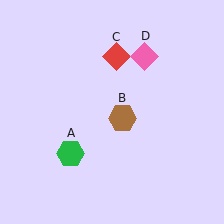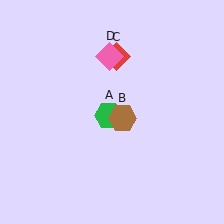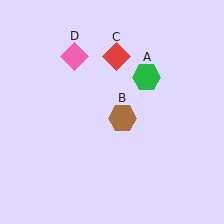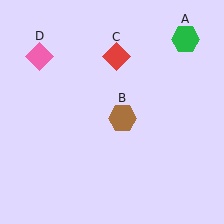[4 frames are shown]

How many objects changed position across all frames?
2 objects changed position: green hexagon (object A), pink diamond (object D).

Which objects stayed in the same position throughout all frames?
Brown hexagon (object B) and red diamond (object C) remained stationary.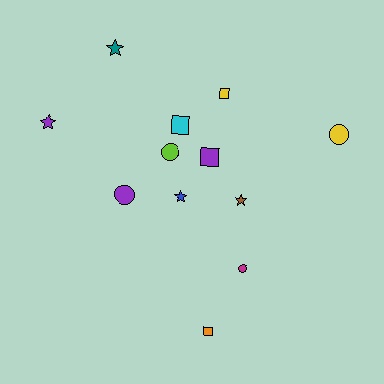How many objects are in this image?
There are 12 objects.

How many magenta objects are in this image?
There is 1 magenta object.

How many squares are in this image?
There are 4 squares.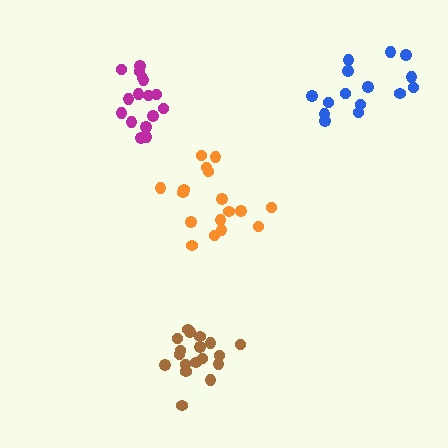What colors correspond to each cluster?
The clusters are colored: orange, brown, blue, magenta.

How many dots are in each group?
Group 1: 17 dots, Group 2: 18 dots, Group 3: 15 dots, Group 4: 16 dots (66 total).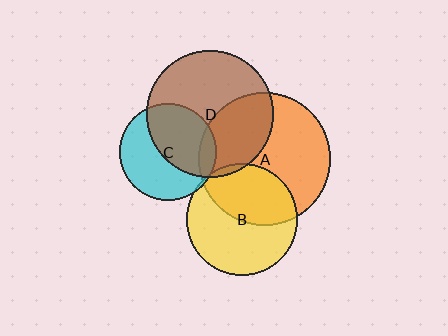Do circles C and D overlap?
Yes.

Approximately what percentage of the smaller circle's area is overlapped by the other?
Approximately 50%.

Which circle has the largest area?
Circle A (orange).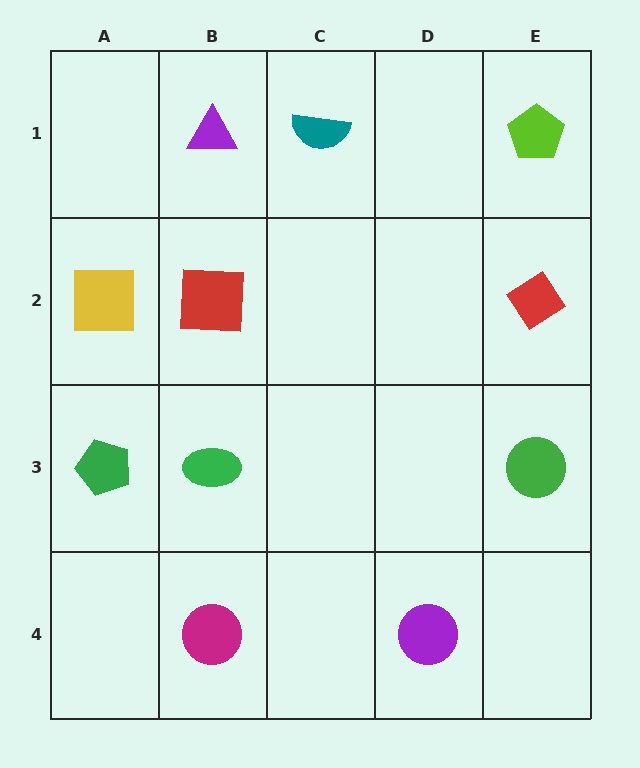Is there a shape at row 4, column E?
No, that cell is empty.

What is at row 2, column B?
A red square.